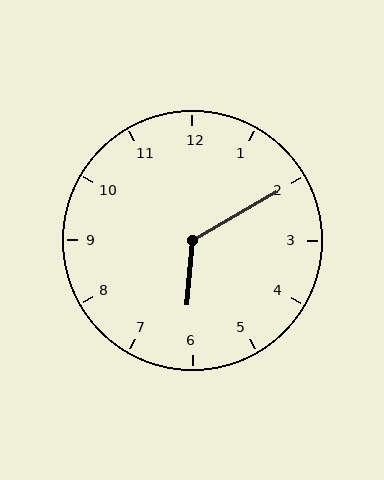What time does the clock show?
6:10.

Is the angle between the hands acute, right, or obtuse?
It is obtuse.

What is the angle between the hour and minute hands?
Approximately 125 degrees.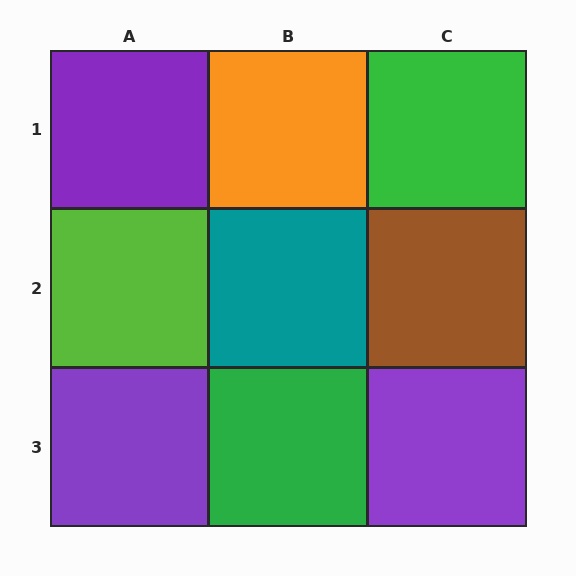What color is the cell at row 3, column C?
Purple.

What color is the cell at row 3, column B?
Green.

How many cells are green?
2 cells are green.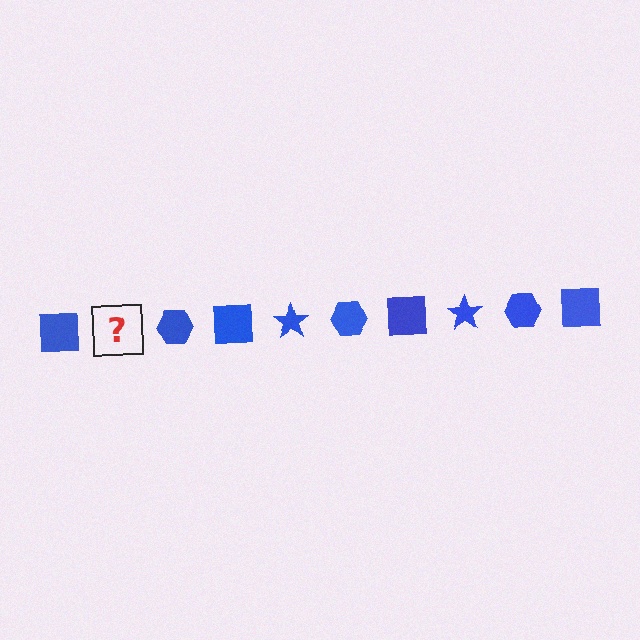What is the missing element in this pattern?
The missing element is a blue star.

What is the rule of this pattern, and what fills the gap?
The rule is that the pattern cycles through square, star, hexagon shapes in blue. The gap should be filled with a blue star.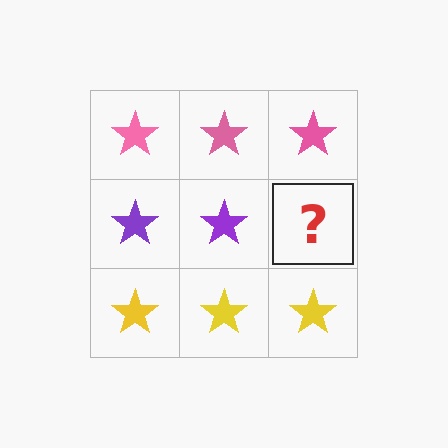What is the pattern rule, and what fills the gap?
The rule is that each row has a consistent color. The gap should be filled with a purple star.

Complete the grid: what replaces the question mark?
The question mark should be replaced with a purple star.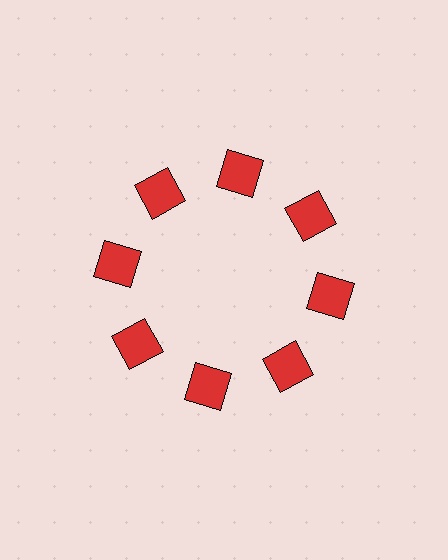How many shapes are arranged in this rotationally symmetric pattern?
There are 8 shapes, arranged in 8 groups of 1.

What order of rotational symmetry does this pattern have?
This pattern has 8-fold rotational symmetry.